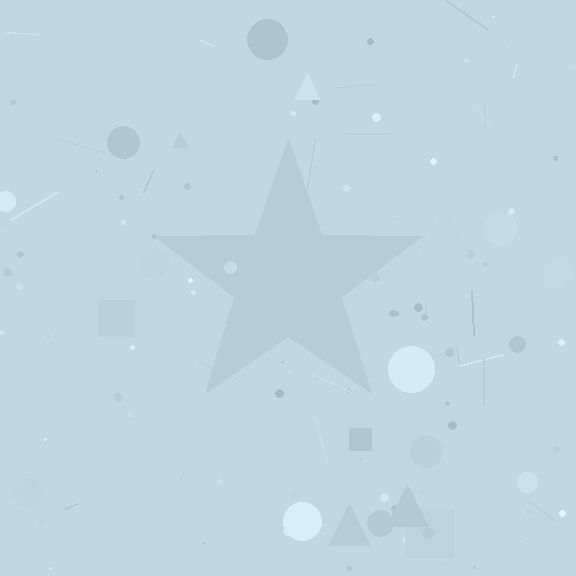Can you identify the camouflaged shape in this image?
The camouflaged shape is a star.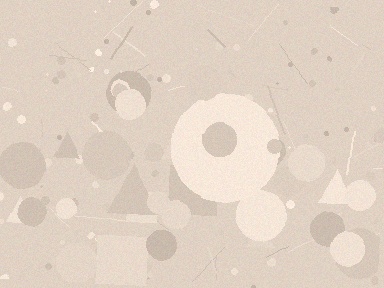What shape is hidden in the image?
A circle is hidden in the image.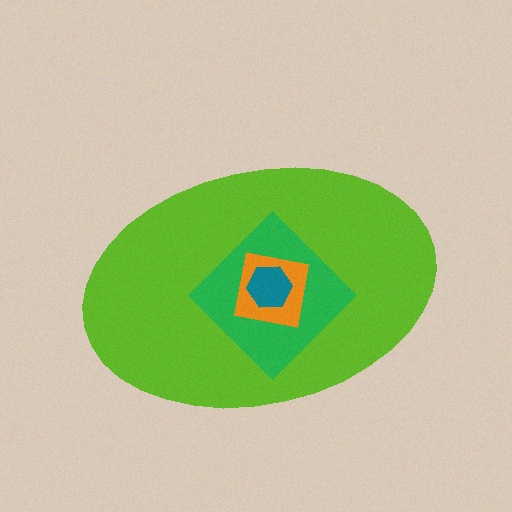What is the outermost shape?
The lime ellipse.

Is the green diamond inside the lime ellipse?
Yes.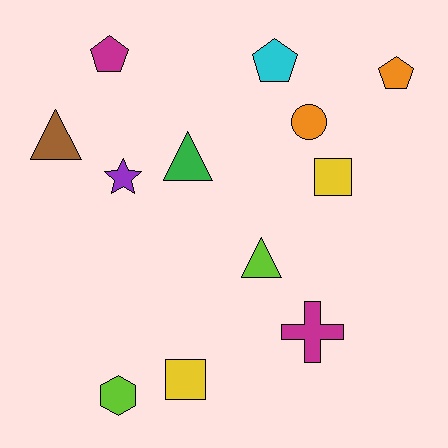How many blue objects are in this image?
There are no blue objects.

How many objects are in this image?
There are 12 objects.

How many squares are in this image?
There are 2 squares.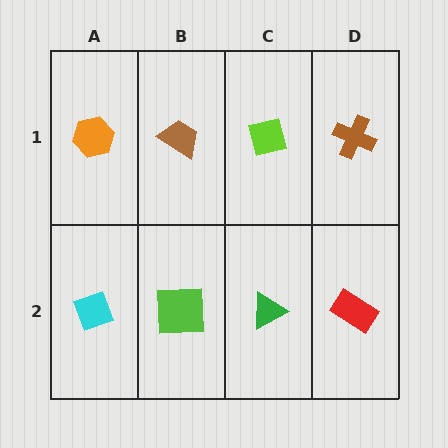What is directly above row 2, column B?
A brown trapezoid.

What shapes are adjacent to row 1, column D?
A red rectangle (row 2, column D), a lime square (row 1, column C).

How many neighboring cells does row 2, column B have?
3.